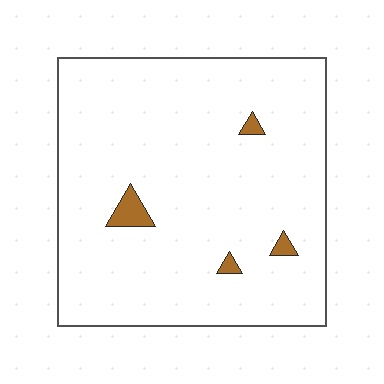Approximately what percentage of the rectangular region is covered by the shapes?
Approximately 5%.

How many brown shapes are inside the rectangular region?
4.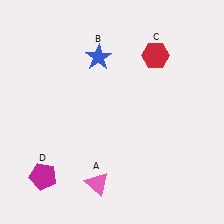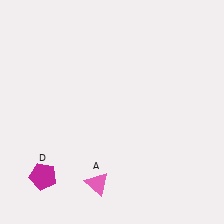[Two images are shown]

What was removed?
The blue star (B), the red hexagon (C) were removed in Image 2.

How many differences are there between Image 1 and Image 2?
There are 2 differences between the two images.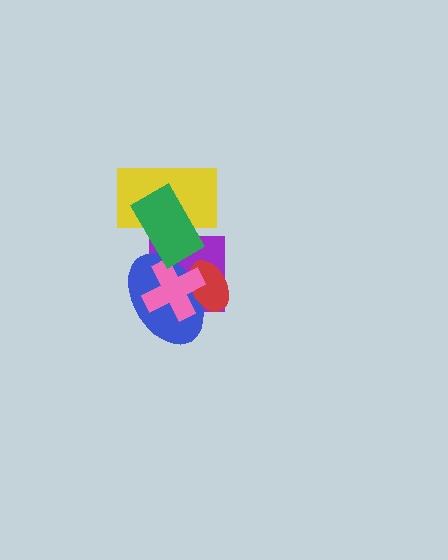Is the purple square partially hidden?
Yes, it is partially covered by another shape.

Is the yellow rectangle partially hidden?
Yes, it is partially covered by another shape.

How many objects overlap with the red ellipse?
3 objects overlap with the red ellipse.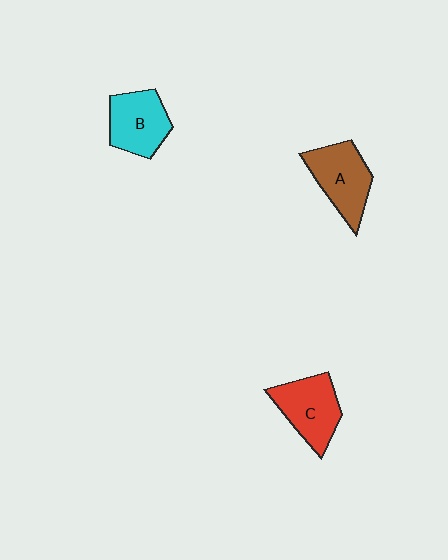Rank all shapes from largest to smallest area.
From largest to smallest: A (brown), C (red), B (cyan).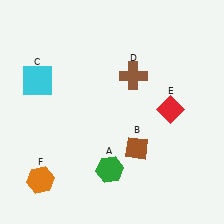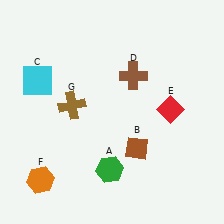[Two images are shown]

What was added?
A brown cross (G) was added in Image 2.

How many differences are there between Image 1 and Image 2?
There is 1 difference between the two images.